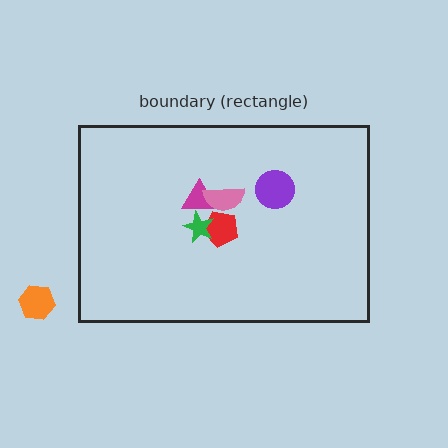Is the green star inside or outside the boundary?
Inside.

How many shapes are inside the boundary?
5 inside, 1 outside.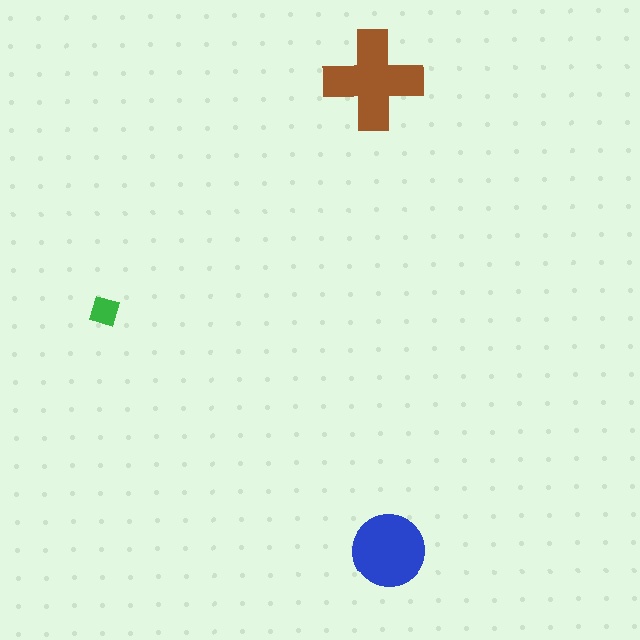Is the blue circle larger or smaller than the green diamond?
Larger.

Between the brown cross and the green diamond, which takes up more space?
The brown cross.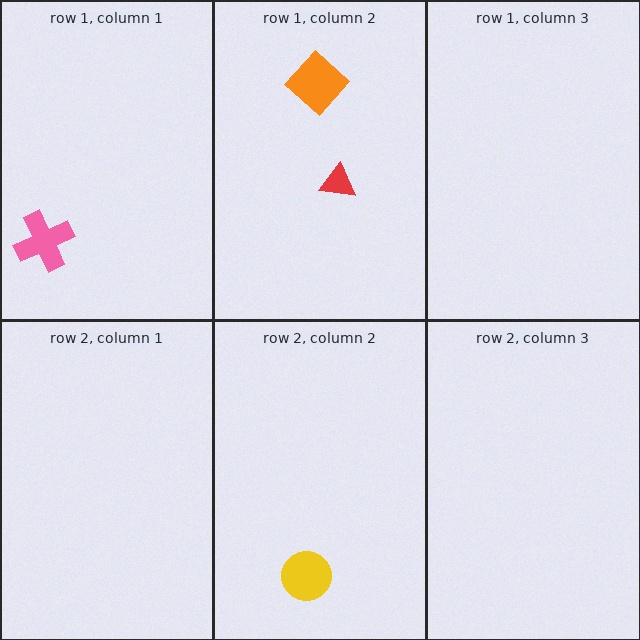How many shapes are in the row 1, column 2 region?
2.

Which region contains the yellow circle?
The row 2, column 2 region.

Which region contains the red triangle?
The row 1, column 2 region.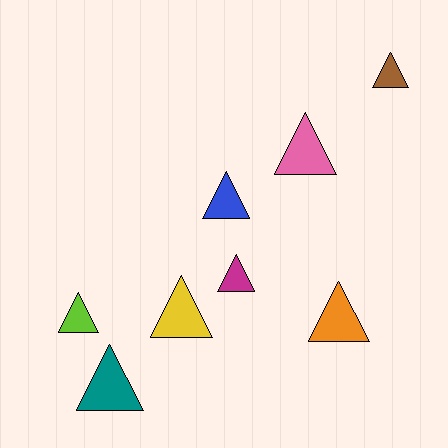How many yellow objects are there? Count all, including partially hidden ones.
There is 1 yellow object.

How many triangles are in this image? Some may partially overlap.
There are 8 triangles.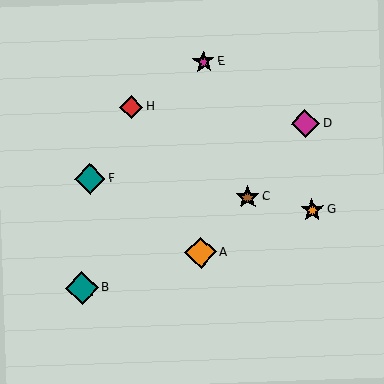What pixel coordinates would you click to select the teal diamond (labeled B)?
Click at (82, 288) to select the teal diamond B.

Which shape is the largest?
The teal diamond (labeled B) is the largest.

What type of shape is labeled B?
Shape B is a teal diamond.